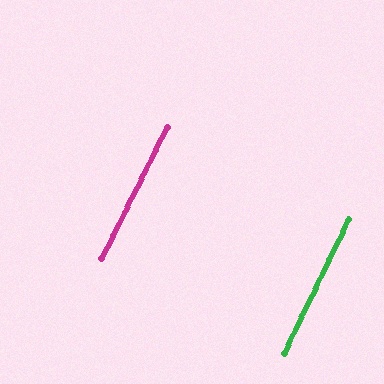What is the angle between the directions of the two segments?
Approximately 1 degree.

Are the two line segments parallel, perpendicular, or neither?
Parallel — their directions differ by only 0.8°.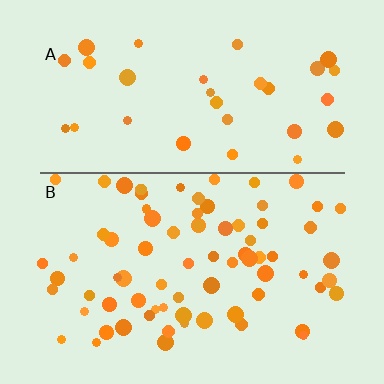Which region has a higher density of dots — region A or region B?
B (the bottom).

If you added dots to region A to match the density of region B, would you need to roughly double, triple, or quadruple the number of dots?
Approximately double.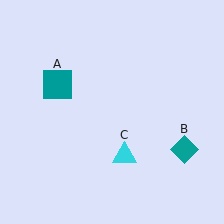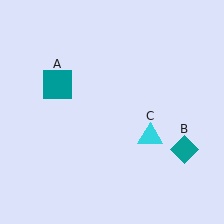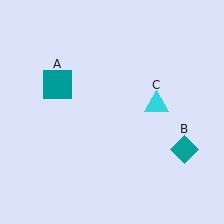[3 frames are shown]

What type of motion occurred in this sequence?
The cyan triangle (object C) rotated counterclockwise around the center of the scene.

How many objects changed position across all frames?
1 object changed position: cyan triangle (object C).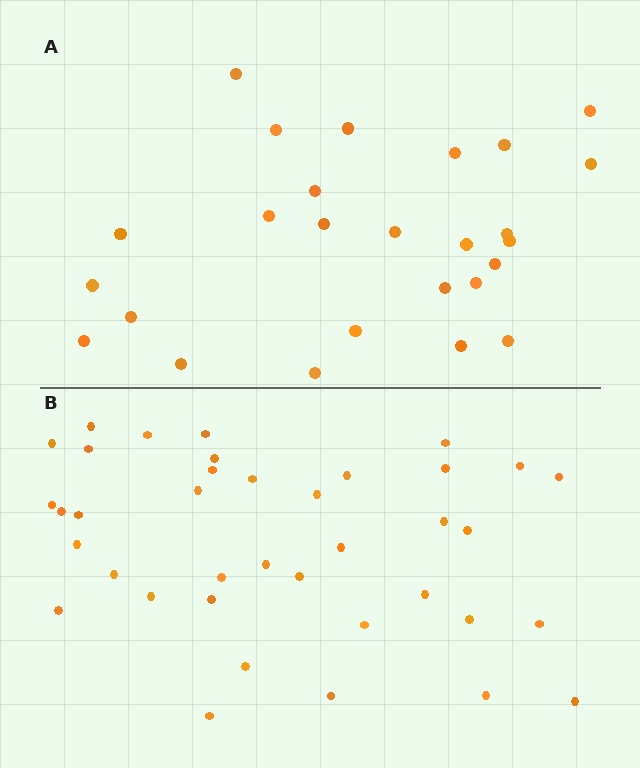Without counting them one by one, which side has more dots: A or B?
Region B (the bottom region) has more dots.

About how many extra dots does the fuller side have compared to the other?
Region B has roughly 12 or so more dots than region A.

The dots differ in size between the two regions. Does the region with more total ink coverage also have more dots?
No. Region A has more total ink coverage because its dots are larger, but region B actually contains more individual dots. Total area can be misleading — the number of items is what matters here.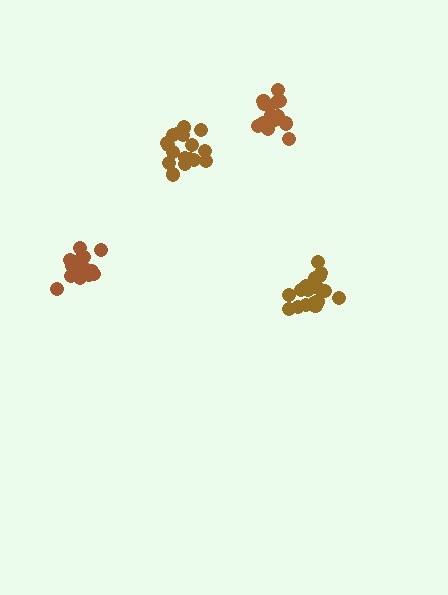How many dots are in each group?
Group 1: 19 dots, Group 2: 18 dots, Group 3: 17 dots, Group 4: 16 dots (70 total).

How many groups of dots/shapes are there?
There are 4 groups.